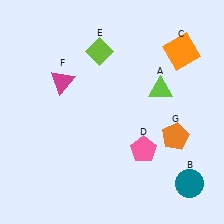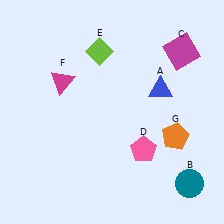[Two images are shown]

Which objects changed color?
A changed from lime to blue. C changed from orange to magenta.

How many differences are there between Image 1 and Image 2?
There are 2 differences between the two images.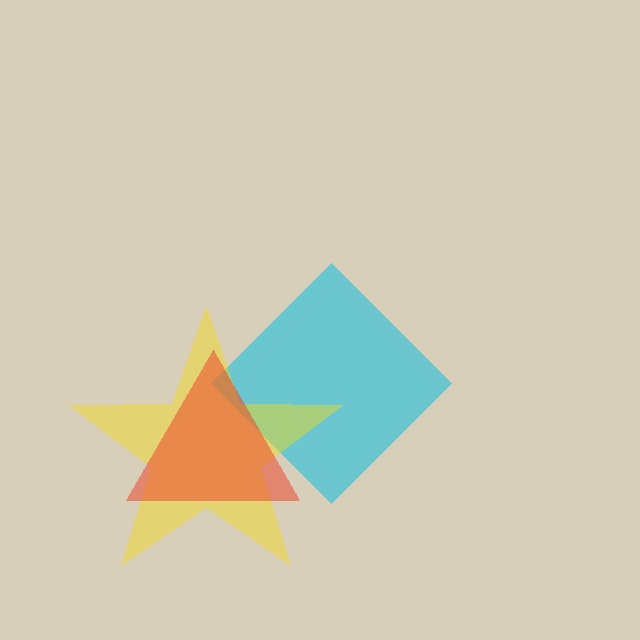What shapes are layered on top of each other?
The layered shapes are: a cyan diamond, a yellow star, a red triangle.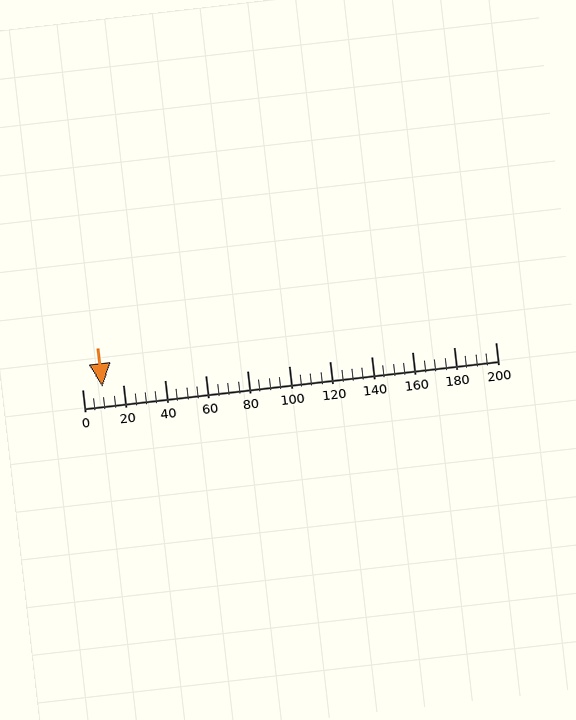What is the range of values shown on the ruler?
The ruler shows values from 0 to 200.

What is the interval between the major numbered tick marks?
The major tick marks are spaced 20 units apart.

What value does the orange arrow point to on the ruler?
The orange arrow points to approximately 10.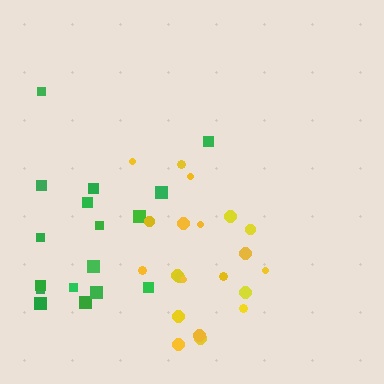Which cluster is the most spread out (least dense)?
Green.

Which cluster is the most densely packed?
Yellow.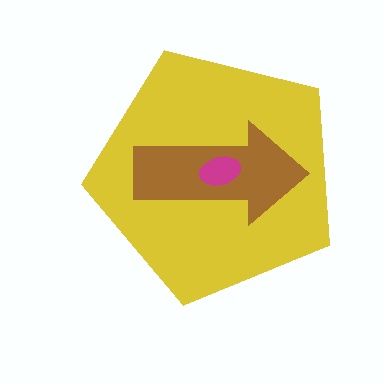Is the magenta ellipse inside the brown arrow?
Yes.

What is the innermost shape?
The magenta ellipse.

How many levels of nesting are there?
3.